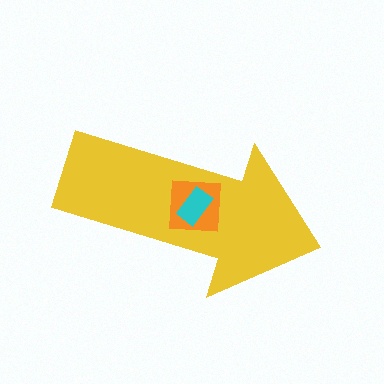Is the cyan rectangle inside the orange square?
Yes.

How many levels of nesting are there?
3.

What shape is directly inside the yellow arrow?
The orange square.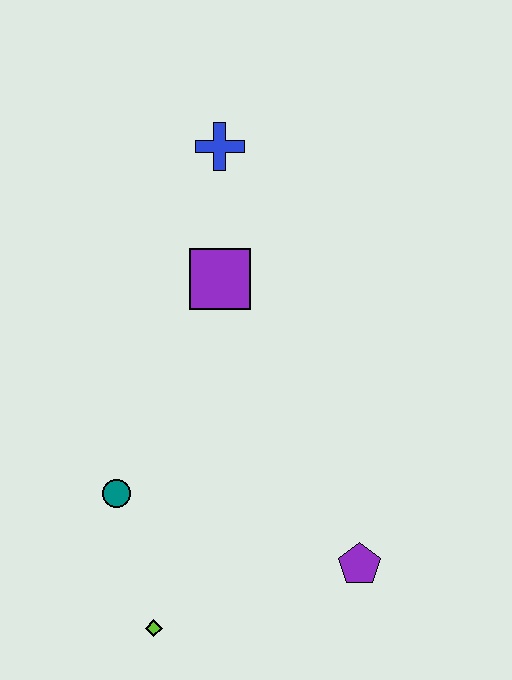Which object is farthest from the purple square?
The lime diamond is farthest from the purple square.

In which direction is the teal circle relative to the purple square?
The teal circle is below the purple square.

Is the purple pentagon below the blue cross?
Yes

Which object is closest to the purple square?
The blue cross is closest to the purple square.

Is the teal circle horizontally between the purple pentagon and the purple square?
No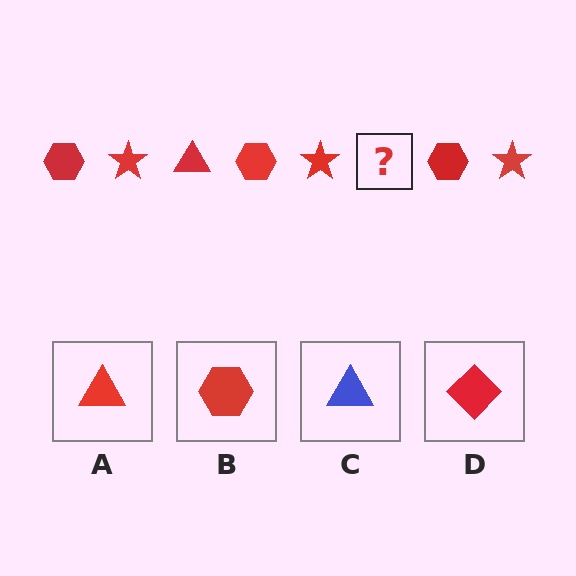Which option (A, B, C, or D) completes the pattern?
A.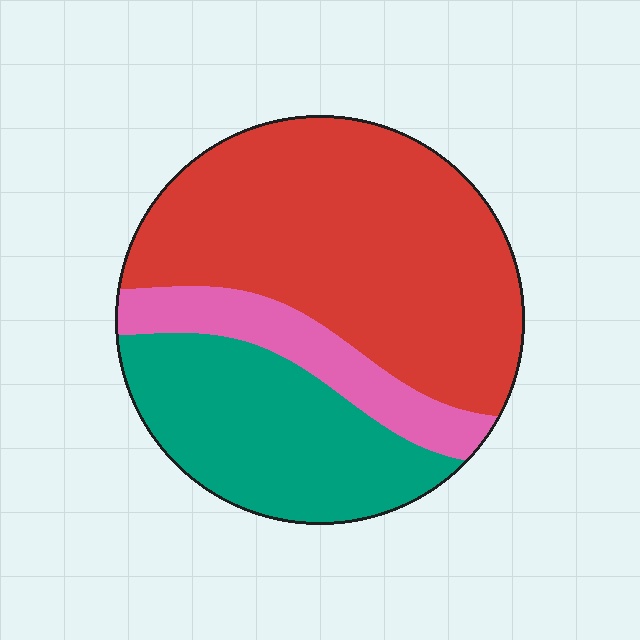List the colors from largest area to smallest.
From largest to smallest: red, teal, pink.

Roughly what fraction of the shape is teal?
Teal covers roughly 30% of the shape.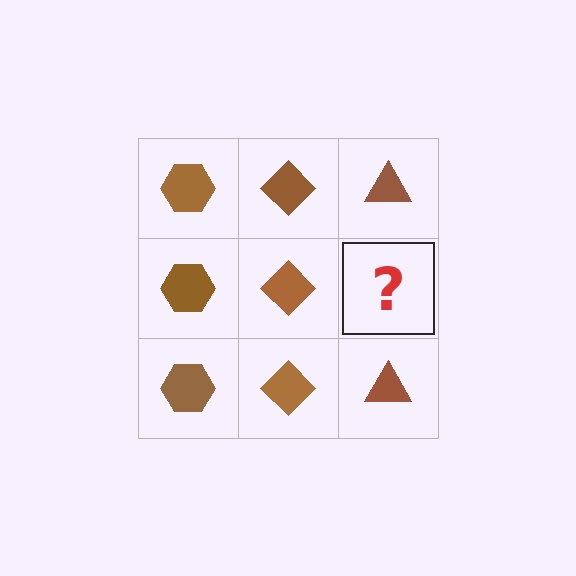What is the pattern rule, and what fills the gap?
The rule is that each column has a consistent shape. The gap should be filled with a brown triangle.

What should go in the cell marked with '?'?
The missing cell should contain a brown triangle.